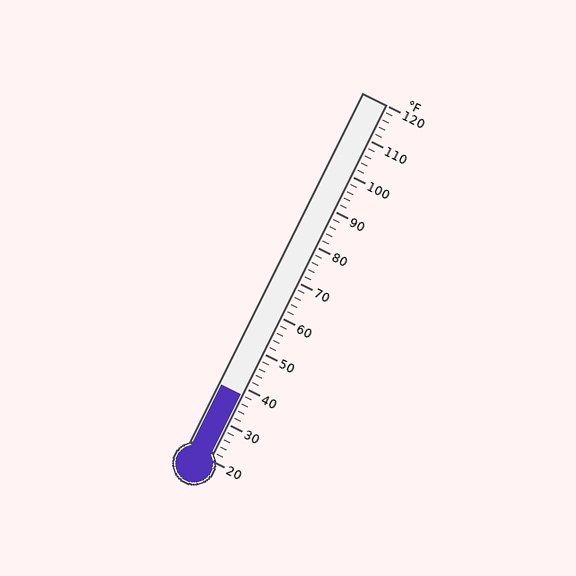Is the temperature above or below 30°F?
The temperature is above 30°F.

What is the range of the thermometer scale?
The thermometer scale ranges from 20°F to 120°F.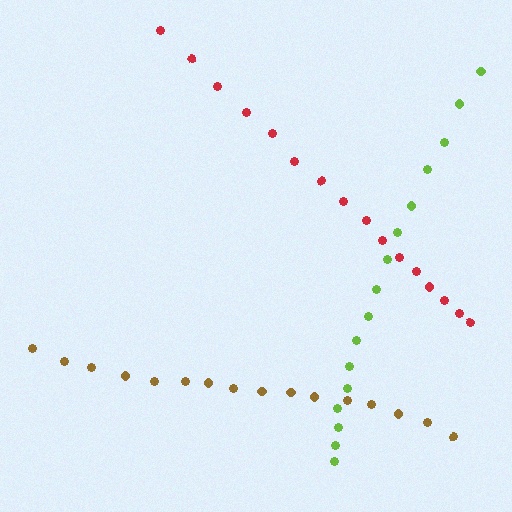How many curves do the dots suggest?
There are 3 distinct paths.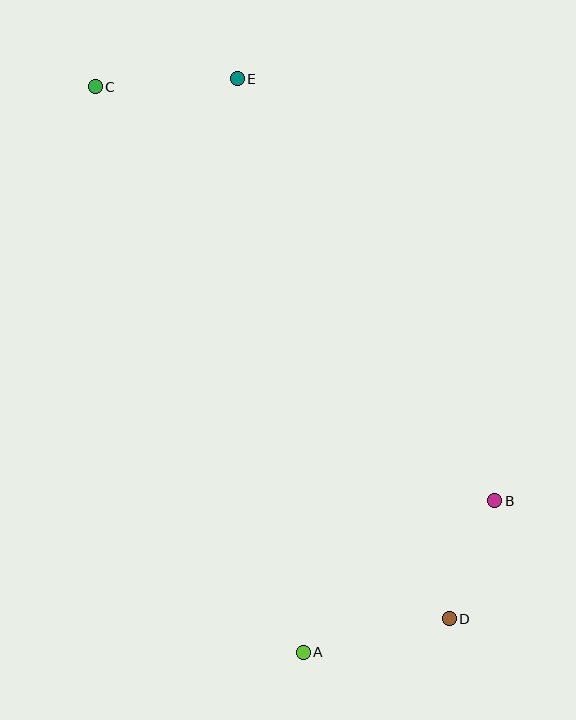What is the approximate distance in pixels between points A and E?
The distance between A and E is approximately 577 pixels.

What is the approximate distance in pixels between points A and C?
The distance between A and C is approximately 603 pixels.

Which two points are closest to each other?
Points B and D are closest to each other.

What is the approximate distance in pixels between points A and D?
The distance between A and D is approximately 150 pixels.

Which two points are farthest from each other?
Points C and D are farthest from each other.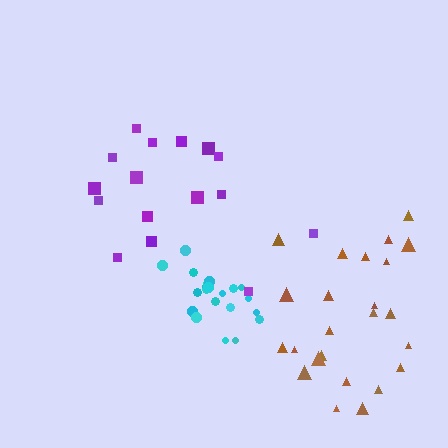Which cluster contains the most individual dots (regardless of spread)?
Brown (24).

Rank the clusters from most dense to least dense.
cyan, brown, purple.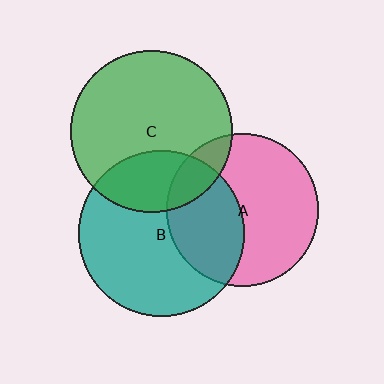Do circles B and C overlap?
Yes.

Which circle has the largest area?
Circle B (teal).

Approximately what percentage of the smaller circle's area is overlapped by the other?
Approximately 25%.